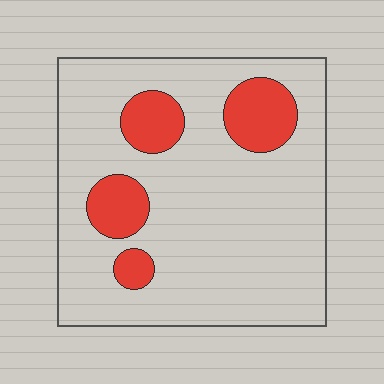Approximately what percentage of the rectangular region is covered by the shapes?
Approximately 15%.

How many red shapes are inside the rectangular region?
4.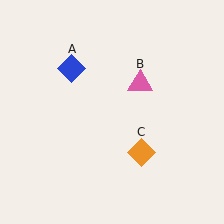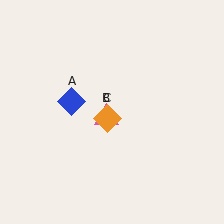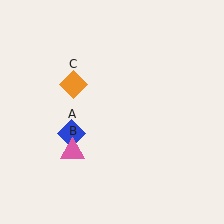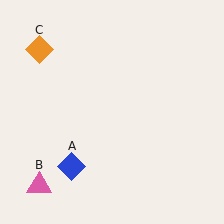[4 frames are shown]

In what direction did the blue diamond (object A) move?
The blue diamond (object A) moved down.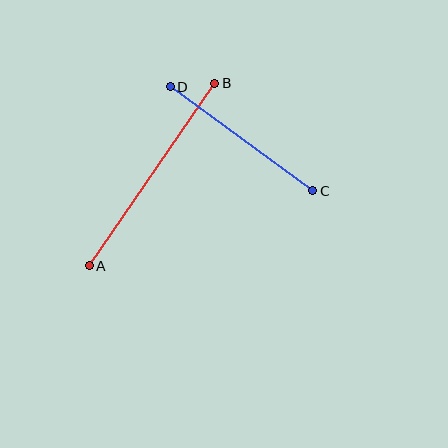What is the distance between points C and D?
The distance is approximately 176 pixels.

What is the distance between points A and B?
The distance is approximately 222 pixels.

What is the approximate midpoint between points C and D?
The midpoint is at approximately (241, 139) pixels.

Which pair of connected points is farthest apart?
Points A and B are farthest apart.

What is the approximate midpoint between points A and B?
The midpoint is at approximately (152, 174) pixels.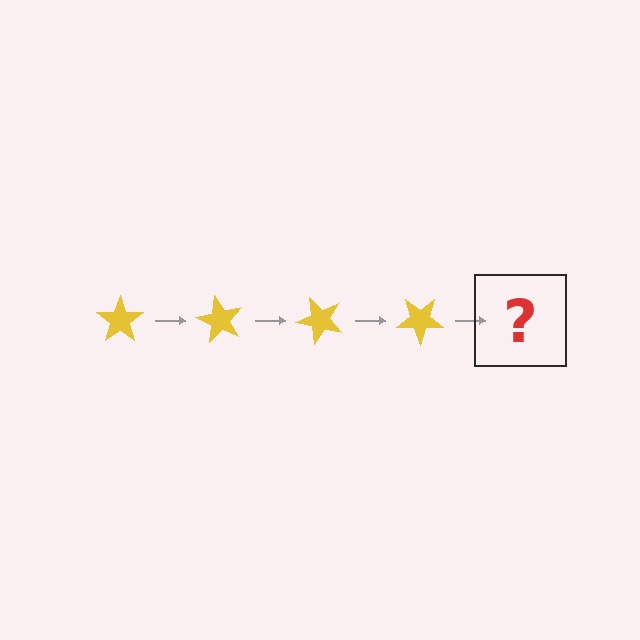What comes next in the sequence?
The next element should be a yellow star rotated 240 degrees.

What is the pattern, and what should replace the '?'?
The pattern is that the star rotates 60 degrees each step. The '?' should be a yellow star rotated 240 degrees.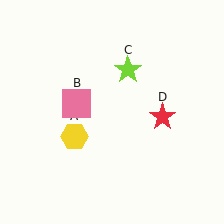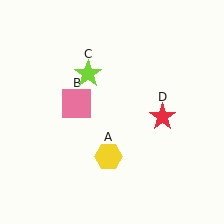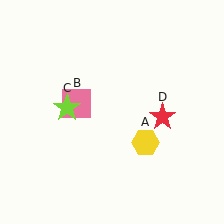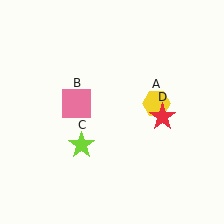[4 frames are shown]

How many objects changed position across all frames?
2 objects changed position: yellow hexagon (object A), lime star (object C).